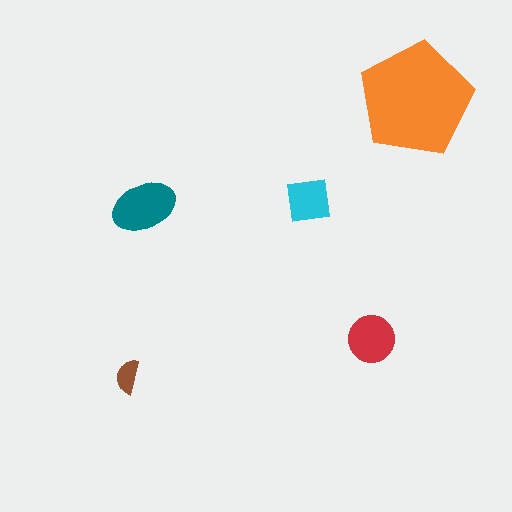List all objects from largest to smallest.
The orange pentagon, the teal ellipse, the red circle, the cyan square, the brown semicircle.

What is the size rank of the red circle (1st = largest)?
3rd.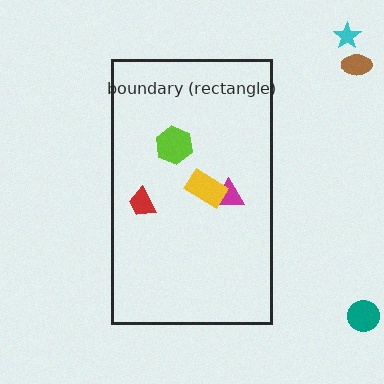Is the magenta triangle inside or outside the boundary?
Inside.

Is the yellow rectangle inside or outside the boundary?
Inside.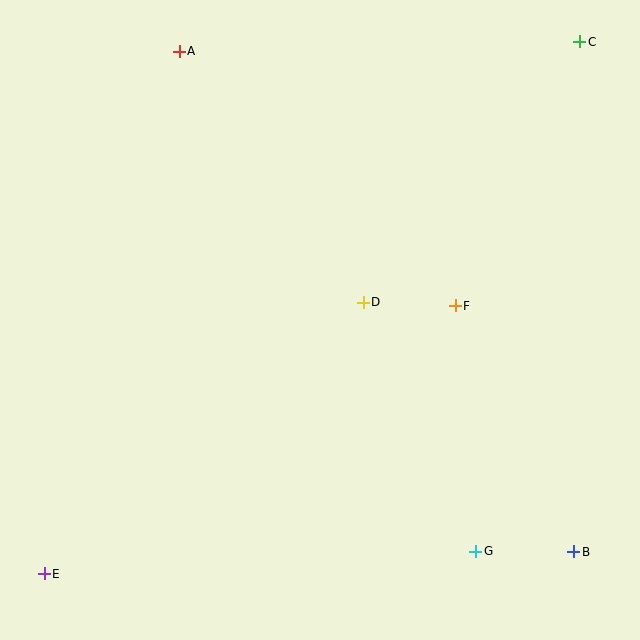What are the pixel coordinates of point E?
Point E is at (44, 574).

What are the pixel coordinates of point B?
Point B is at (574, 552).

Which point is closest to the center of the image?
Point D at (363, 302) is closest to the center.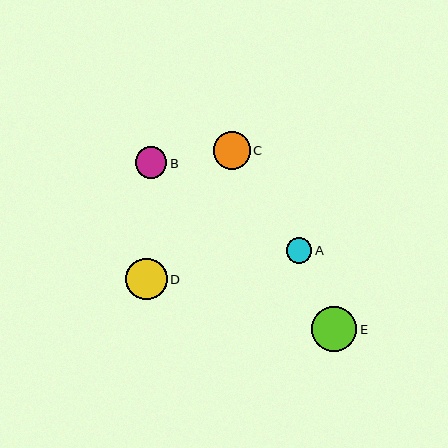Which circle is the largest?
Circle E is the largest with a size of approximately 45 pixels.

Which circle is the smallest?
Circle A is the smallest with a size of approximately 26 pixels.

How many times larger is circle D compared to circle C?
Circle D is approximately 1.1 times the size of circle C.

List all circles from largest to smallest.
From largest to smallest: E, D, C, B, A.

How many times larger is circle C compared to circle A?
Circle C is approximately 1.5 times the size of circle A.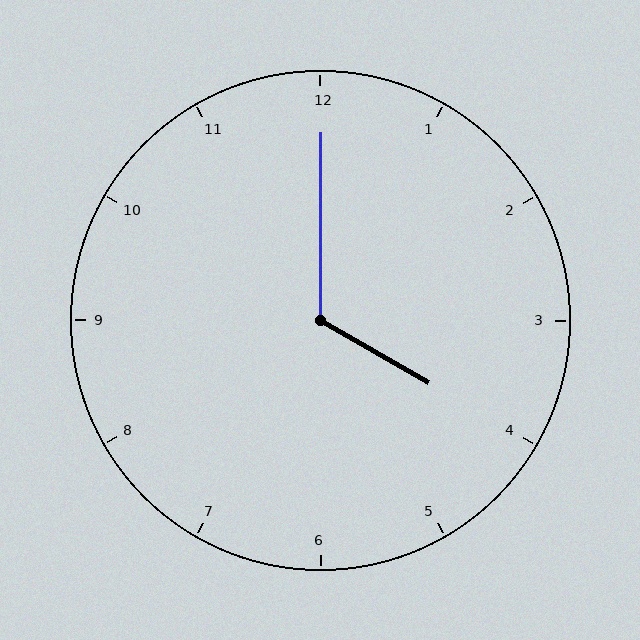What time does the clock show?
4:00.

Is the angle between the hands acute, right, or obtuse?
It is obtuse.